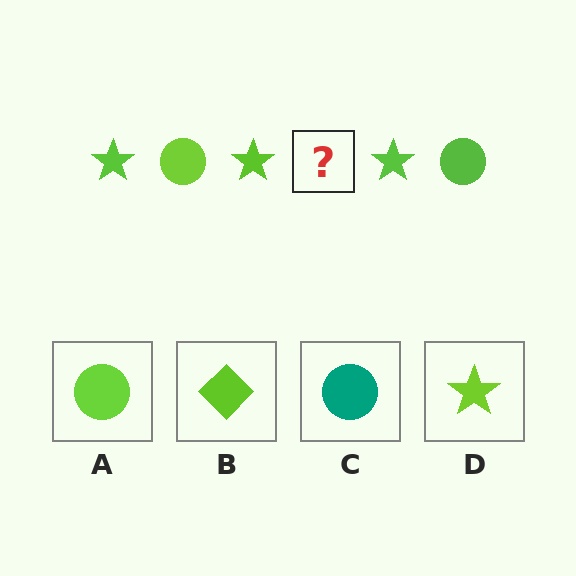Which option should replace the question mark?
Option A.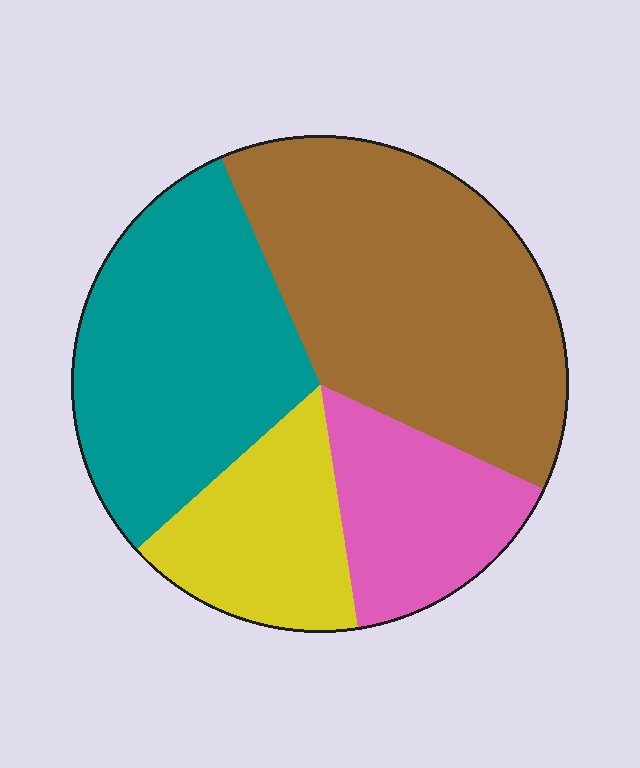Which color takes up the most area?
Brown, at roughly 40%.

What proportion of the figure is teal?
Teal takes up about one third (1/3) of the figure.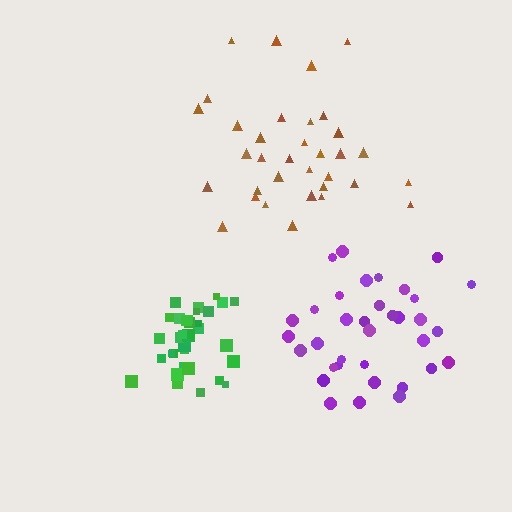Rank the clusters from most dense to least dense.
green, brown, purple.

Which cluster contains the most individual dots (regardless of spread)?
Green (35).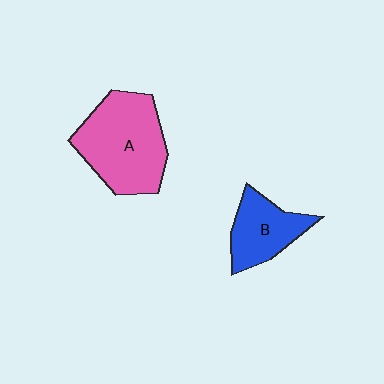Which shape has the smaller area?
Shape B (blue).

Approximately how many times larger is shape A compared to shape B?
Approximately 1.8 times.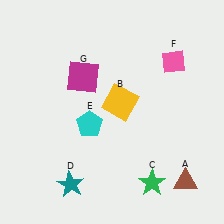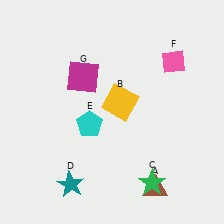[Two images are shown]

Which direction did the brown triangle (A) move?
The brown triangle (A) moved left.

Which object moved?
The brown triangle (A) moved left.